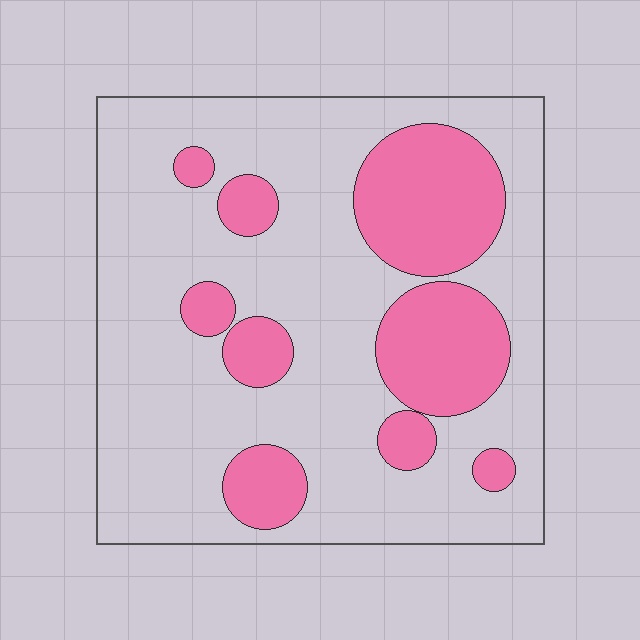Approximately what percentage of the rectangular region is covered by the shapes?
Approximately 25%.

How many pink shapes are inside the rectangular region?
9.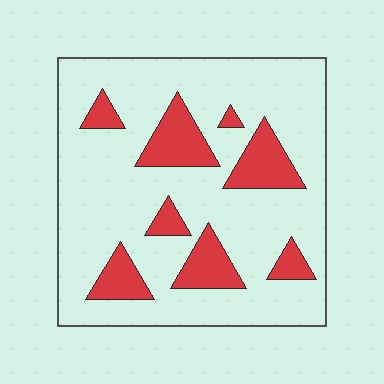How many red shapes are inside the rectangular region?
8.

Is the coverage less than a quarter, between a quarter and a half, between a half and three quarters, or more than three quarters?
Less than a quarter.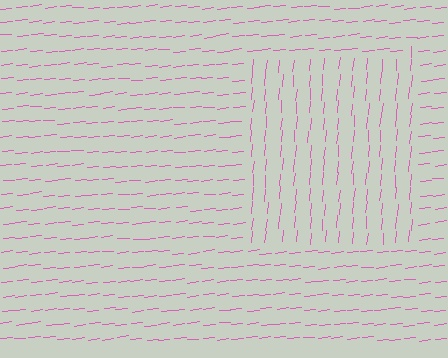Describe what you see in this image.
The image is filled with small pink line segments. A rectangle region in the image has lines oriented differently from the surrounding lines, creating a visible texture boundary.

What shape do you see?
I see a rectangle.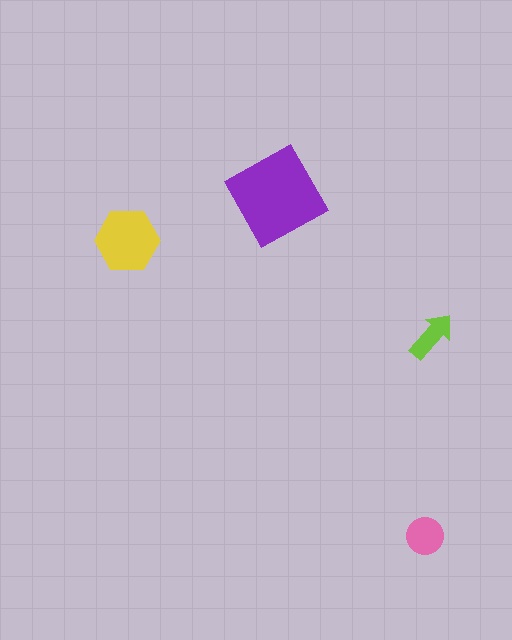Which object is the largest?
The purple diamond.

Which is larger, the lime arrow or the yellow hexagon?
The yellow hexagon.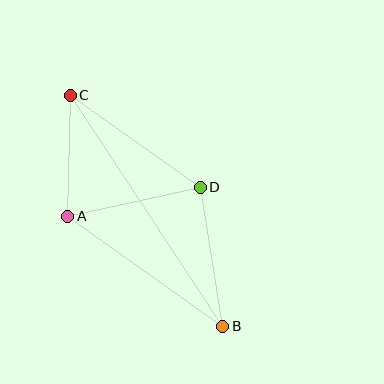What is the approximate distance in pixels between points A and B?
The distance between A and B is approximately 190 pixels.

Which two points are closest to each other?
Points A and C are closest to each other.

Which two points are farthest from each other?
Points B and C are farthest from each other.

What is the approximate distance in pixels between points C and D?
The distance between C and D is approximately 159 pixels.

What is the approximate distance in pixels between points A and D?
The distance between A and D is approximately 136 pixels.